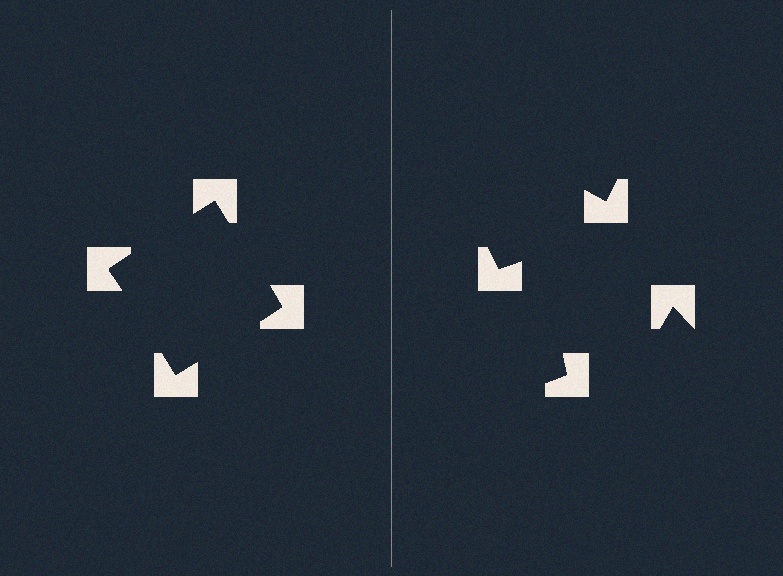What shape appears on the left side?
An illusory square.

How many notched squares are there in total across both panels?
8 — 4 on each side.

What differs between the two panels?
The notched squares are positioned identically on both sides; only the wedge orientations differ. On the left they align to a square; on the right they are misaligned.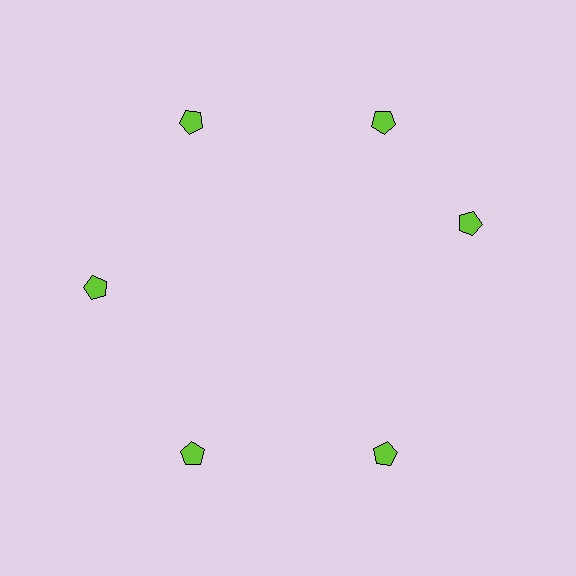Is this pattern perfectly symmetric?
No. The 6 lime pentagons are arranged in a ring, but one element near the 3 o'clock position is rotated out of alignment along the ring, breaking the 6-fold rotational symmetry.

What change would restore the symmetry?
The symmetry would be restored by rotating it back into even spacing with its neighbors so that all 6 pentagons sit at equal angles and equal distance from the center.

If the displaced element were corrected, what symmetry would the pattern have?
It would have 6-fold rotational symmetry — the pattern would map onto itself every 60 degrees.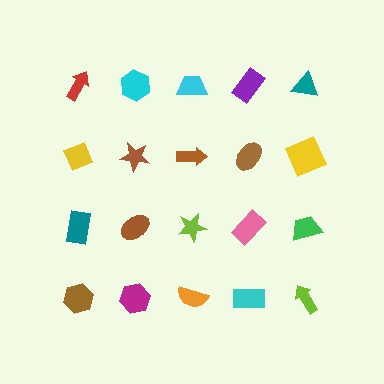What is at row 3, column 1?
A teal rectangle.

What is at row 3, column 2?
A brown ellipse.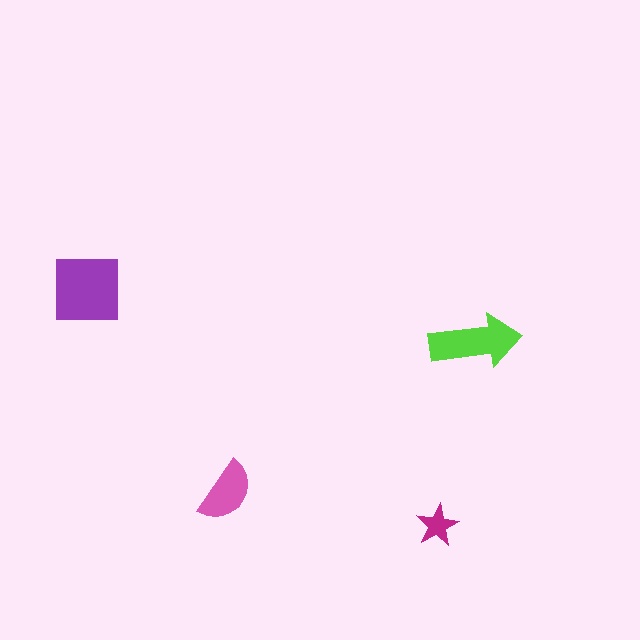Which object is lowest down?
The magenta star is bottommost.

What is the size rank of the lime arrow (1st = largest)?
2nd.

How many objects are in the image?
There are 4 objects in the image.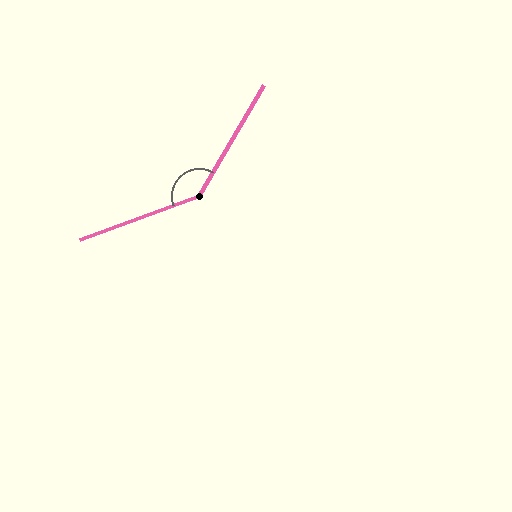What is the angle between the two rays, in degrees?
Approximately 141 degrees.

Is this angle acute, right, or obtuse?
It is obtuse.